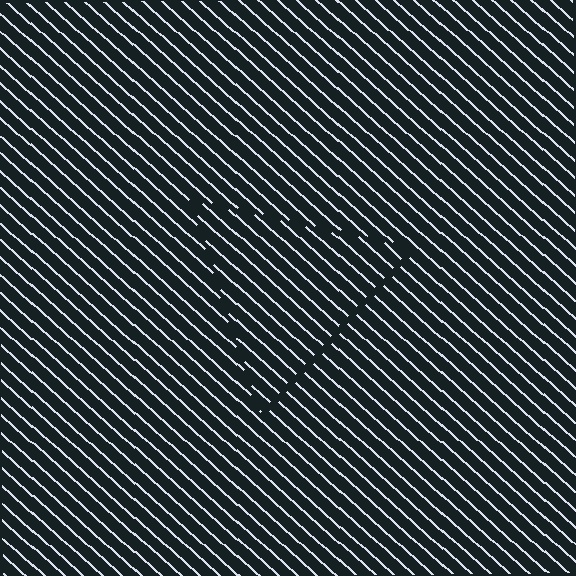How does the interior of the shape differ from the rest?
The interior of the shape contains the same grating, shifted by half a period — the contour is defined by the phase discontinuity where line-ends from the inner and outer gratings abut.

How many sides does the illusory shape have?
3 sides — the line-ends trace a triangle.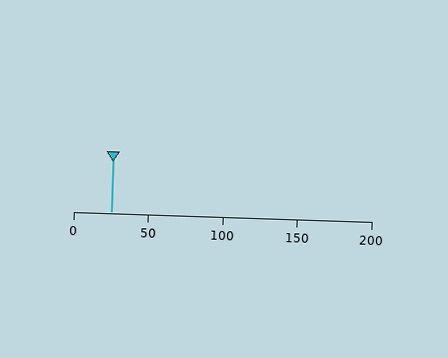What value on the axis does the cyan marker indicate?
The marker indicates approximately 25.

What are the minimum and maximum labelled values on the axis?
The axis runs from 0 to 200.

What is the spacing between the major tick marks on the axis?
The major ticks are spaced 50 apart.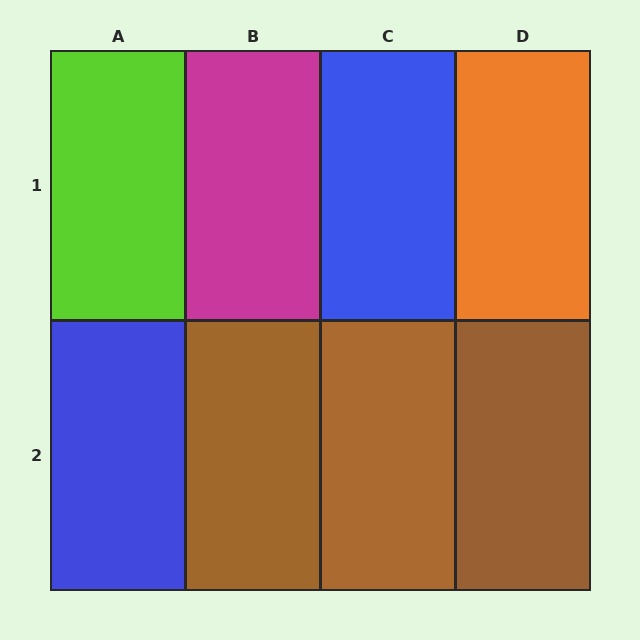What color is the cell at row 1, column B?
Magenta.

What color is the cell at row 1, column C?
Blue.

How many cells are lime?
1 cell is lime.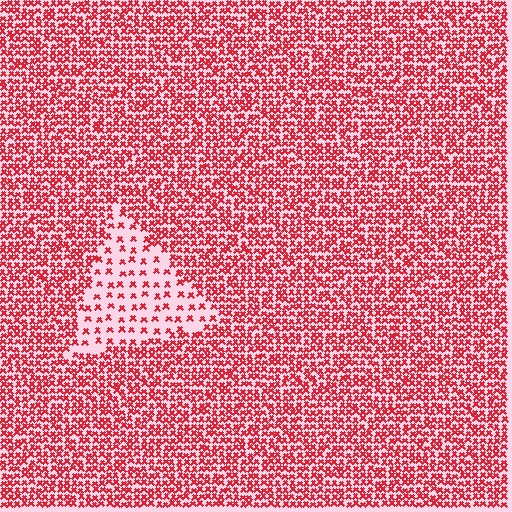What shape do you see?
I see a triangle.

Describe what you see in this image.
The image contains small red elements arranged at two different densities. A triangle-shaped region is visible where the elements are less densely packed than the surrounding area.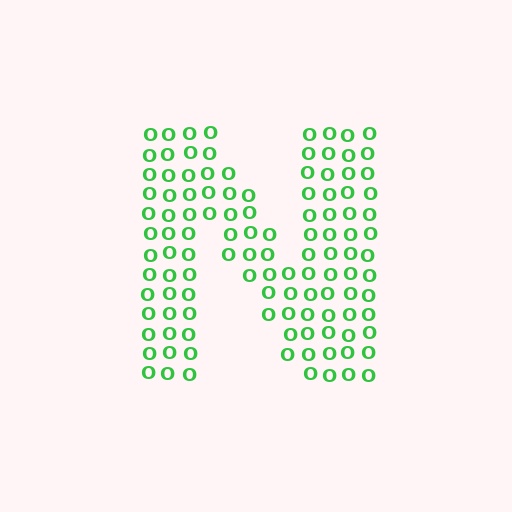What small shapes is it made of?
It is made of small letter O's.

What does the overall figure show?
The overall figure shows the letter N.